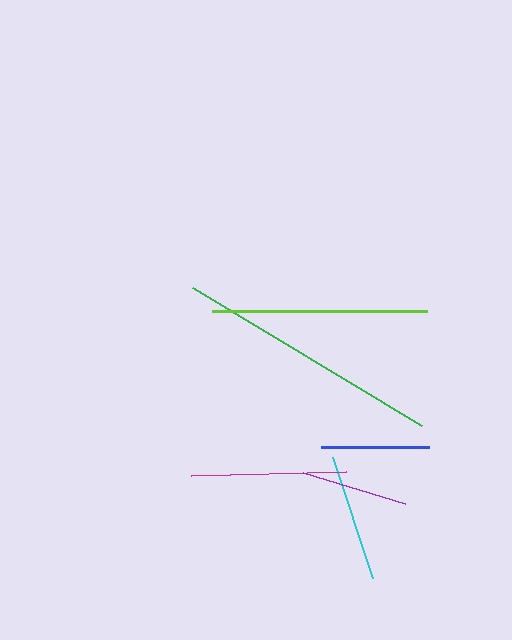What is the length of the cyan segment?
The cyan segment is approximately 127 pixels long.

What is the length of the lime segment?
The lime segment is approximately 215 pixels long.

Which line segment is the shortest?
The purple line is the shortest at approximately 107 pixels.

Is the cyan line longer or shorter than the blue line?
The cyan line is longer than the blue line.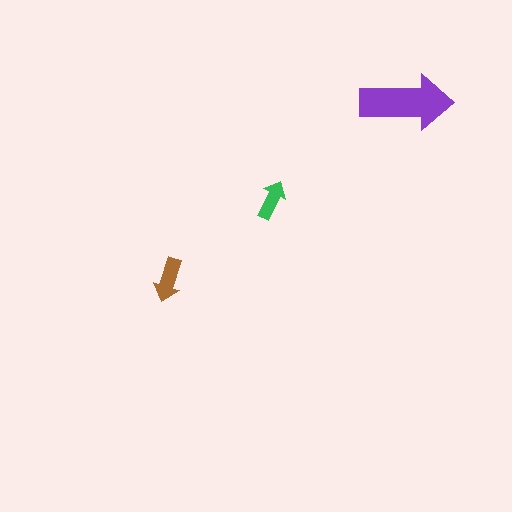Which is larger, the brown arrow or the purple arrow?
The purple one.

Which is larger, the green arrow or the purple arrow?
The purple one.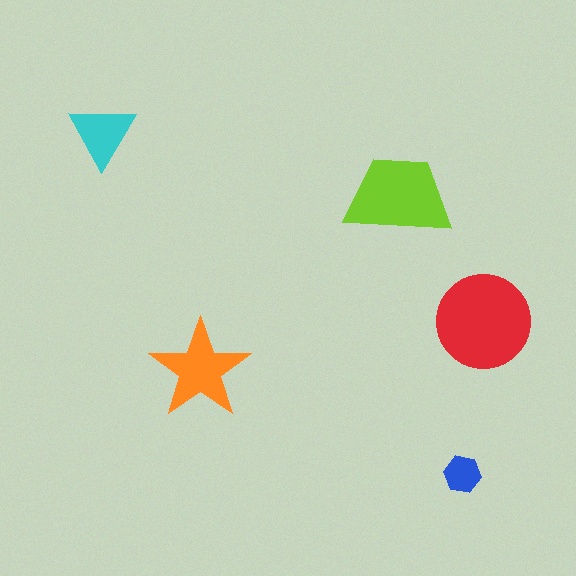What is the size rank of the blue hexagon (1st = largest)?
5th.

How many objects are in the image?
There are 5 objects in the image.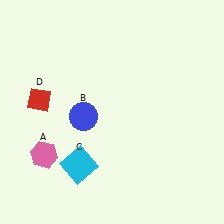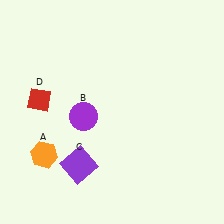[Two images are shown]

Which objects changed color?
A changed from pink to orange. B changed from blue to purple. C changed from cyan to purple.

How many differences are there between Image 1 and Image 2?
There are 3 differences between the two images.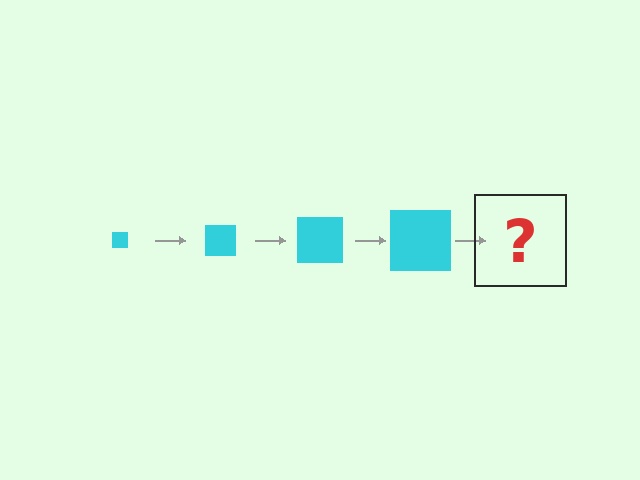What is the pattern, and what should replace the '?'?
The pattern is that the square gets progressively larger each step. The '?' should be a cyan square, larger than the previous one.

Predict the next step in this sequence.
The next step is a cyan square, larger than the previous one.